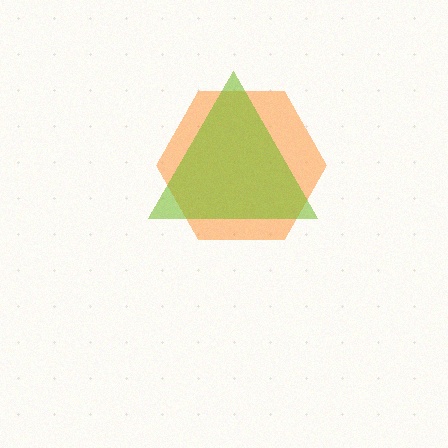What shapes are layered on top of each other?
The layered shapes are: an orange hexagon, a lime triangle.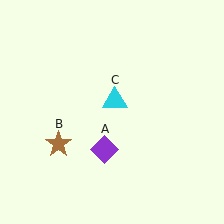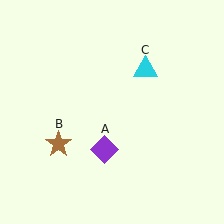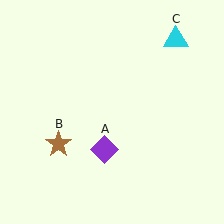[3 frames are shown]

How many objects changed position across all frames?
1 object changed position: cyan triangle (object C).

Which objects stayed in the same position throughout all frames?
Purple diamond (object A) and brown star (object B) remained stationary.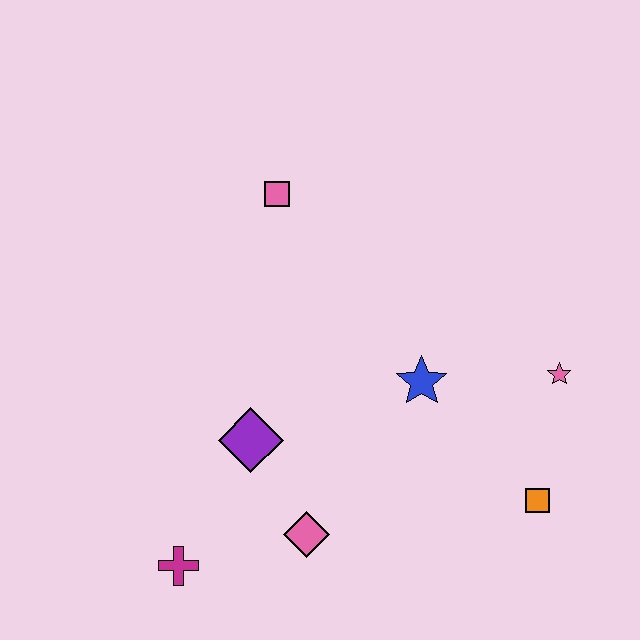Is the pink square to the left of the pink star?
Yes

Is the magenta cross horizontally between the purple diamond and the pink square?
No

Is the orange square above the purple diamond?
No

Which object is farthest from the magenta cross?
The pink star is farthest from the magenta cross.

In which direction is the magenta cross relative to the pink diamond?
The magenta cross is to the left of the pink diamond.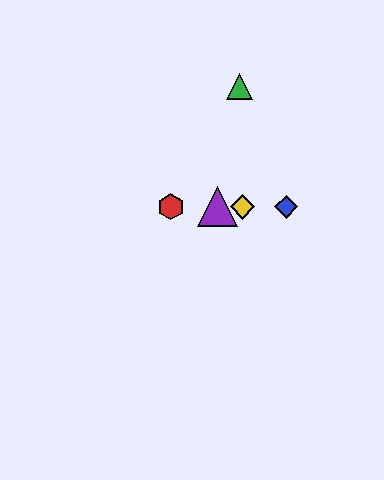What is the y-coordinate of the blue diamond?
The blue diamond is at y≈207.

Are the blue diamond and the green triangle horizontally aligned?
No, the blue diamond is at y≈207 and the green triangle is at y≈87.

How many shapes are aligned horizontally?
4 shapes (the red hexagon, the blue diamond, the yellow diamond, the purple triangle) are aligned horizontally.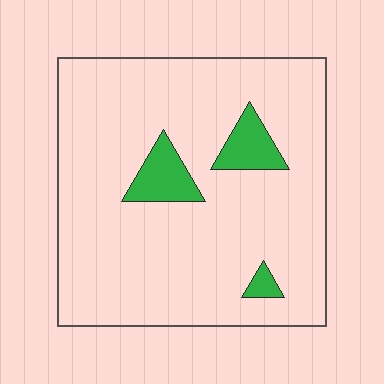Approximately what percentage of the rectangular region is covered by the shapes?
Approximately 10%.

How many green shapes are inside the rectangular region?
3.